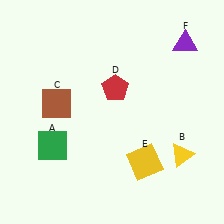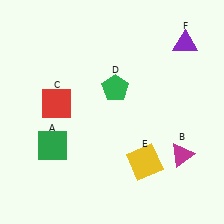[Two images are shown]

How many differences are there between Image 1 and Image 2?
There are 3 differences between the two images.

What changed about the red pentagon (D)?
In Image 1, D is red. In Image 2, it changed to green.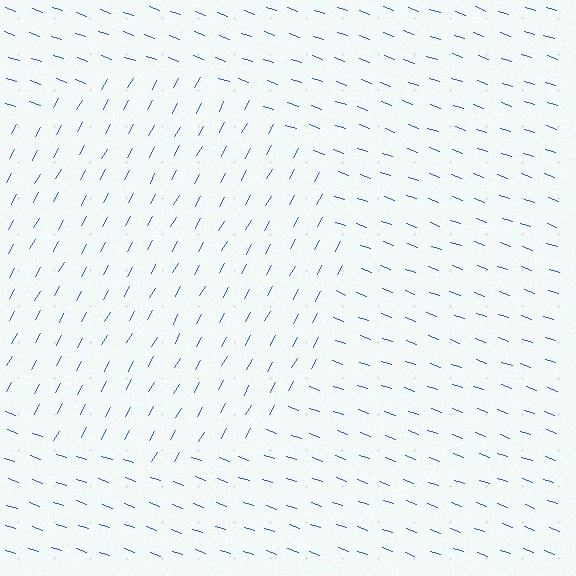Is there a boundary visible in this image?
Yes, there is a texture boundary formed by a change in line orientation.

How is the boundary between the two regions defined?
The boundary is defined purely by a change in line orientation (approximately 80 degrees difference). All lines are the same color and thickness.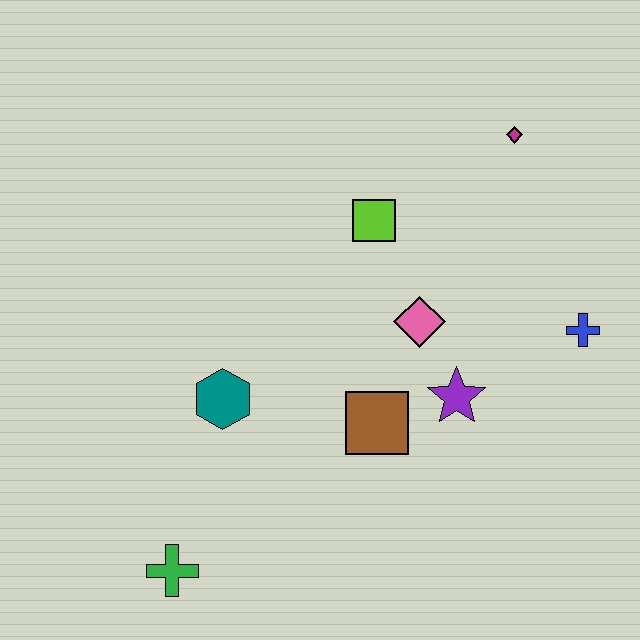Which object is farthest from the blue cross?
The green cross is farthest from the blue cross.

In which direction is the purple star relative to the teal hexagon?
The purple star is to the right of the teal hexagon.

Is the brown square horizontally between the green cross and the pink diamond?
Yes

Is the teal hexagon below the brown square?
No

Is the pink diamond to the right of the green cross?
Yes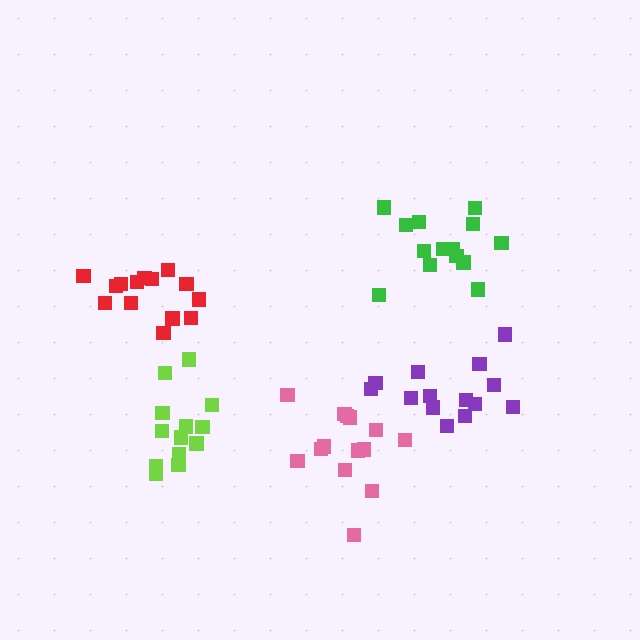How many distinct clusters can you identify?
There are 5 distinct clusters.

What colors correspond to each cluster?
The clusters are colored: pink, green, purple, lime, red.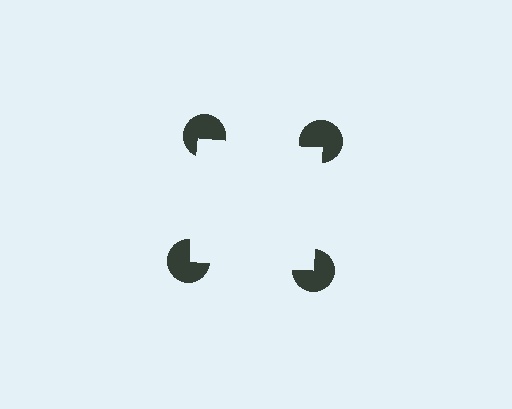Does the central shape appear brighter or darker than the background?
It typically appears slightly brighter than the background, even though no actual brightness change is drawn.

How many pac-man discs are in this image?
There are 4 — one at each vertex of the illusory square.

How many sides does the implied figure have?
4 sides.